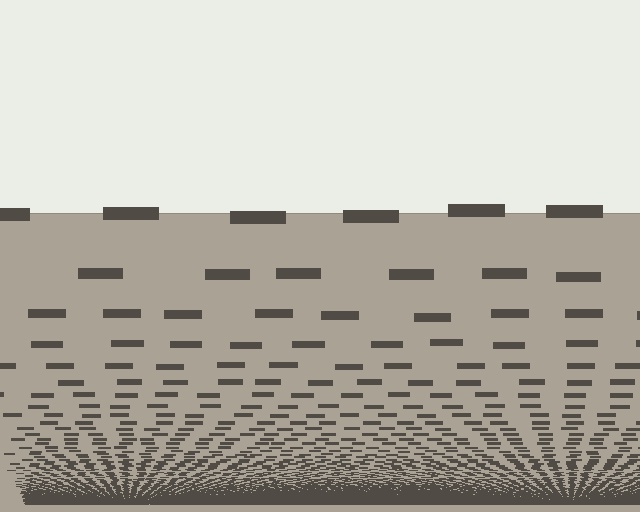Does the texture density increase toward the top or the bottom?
Density increases toward the bottom.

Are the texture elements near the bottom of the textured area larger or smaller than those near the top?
Smaller. The gradient is inverted — elements near the bottom are smaller and denser.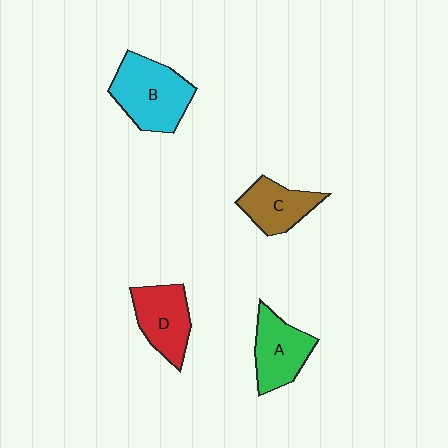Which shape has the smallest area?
Shape C (brown).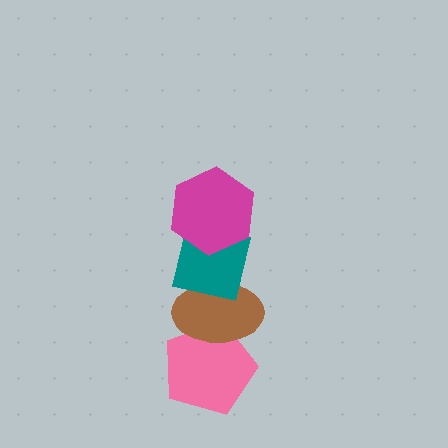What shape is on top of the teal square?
The magenta hexagon is on top of the teal square.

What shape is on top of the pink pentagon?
The brown ellipse is on top of the pink pentagon.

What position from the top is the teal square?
The teal square is 2nd from the top.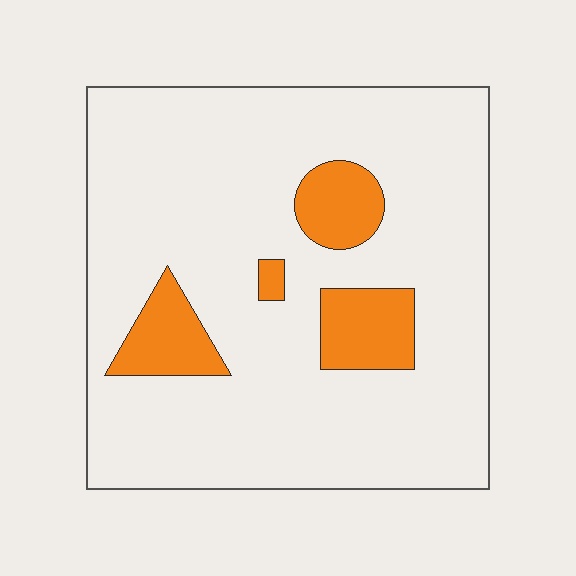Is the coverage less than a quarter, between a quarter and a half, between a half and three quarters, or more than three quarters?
Less than a quarter.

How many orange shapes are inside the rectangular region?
4.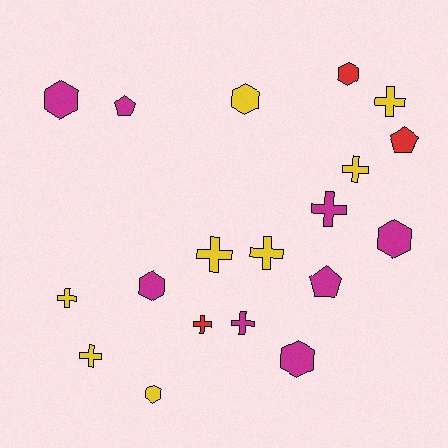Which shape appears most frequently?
Cross, with 9 objects.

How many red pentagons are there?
There is 1 red pentagon.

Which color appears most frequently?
Yellow, with 8 objects.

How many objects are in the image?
There are 19 objects.